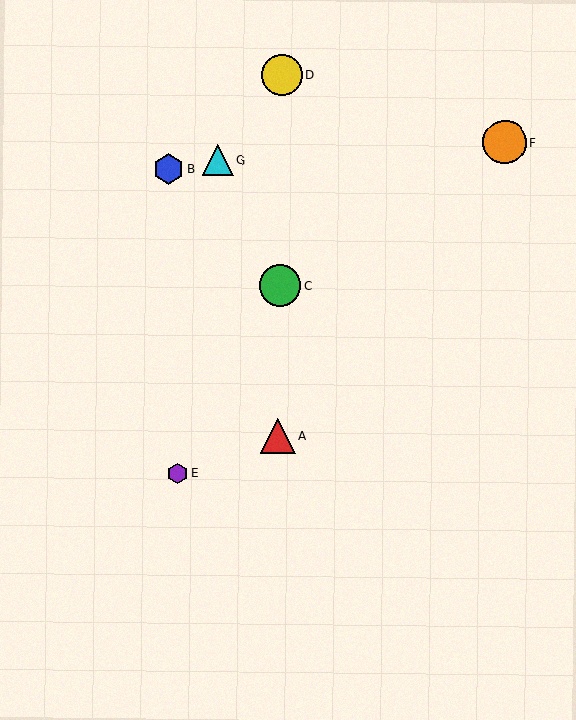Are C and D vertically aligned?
Yes, both are at x≈280.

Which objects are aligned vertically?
Objects A, C, D are aligned vertically.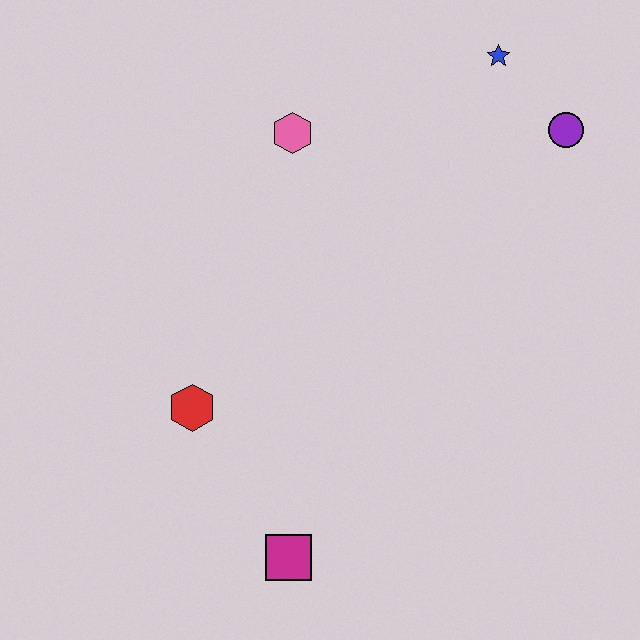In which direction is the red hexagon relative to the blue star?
The red hexagon is below the blue star.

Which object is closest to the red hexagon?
The magenta square is closest to the red hexagon.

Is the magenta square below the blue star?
Yes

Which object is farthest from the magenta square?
The blue star is farthest from the magenta square.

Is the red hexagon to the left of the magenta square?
Yes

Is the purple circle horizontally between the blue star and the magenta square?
No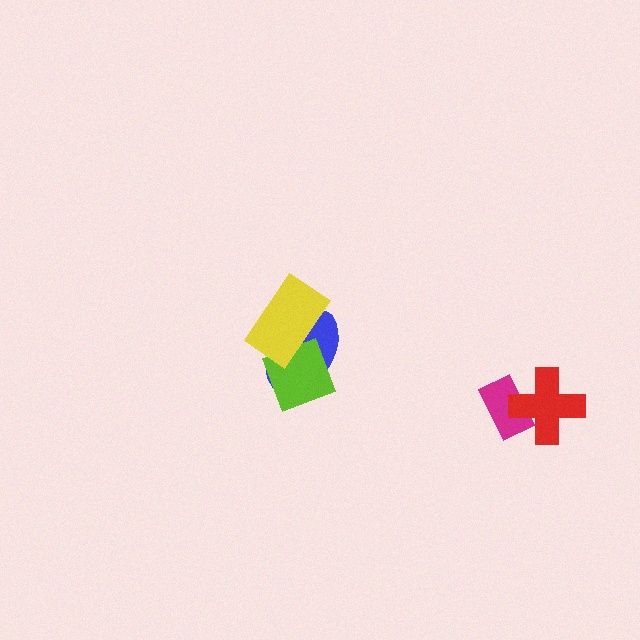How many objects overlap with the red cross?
1 object overlaps with the red cross.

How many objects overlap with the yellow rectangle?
2 objects overlap with the yellow rectangle.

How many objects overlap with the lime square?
2 objects overlap with the lime square.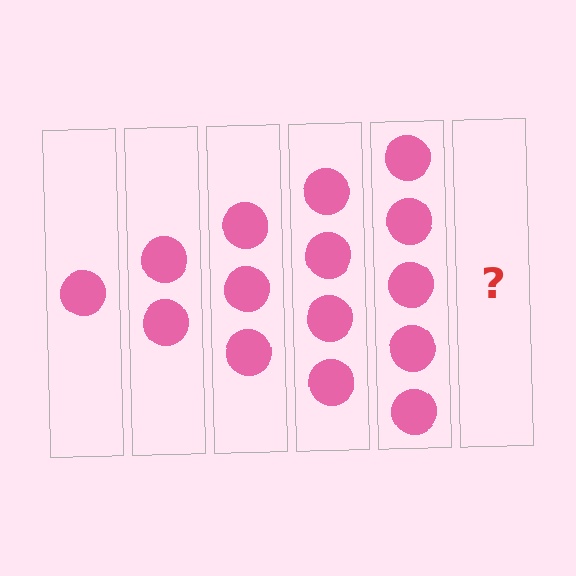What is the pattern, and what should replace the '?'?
The pattern is that each step adds one more circle. The '?' should be 6 circles.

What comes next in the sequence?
The next element should be 6 circles.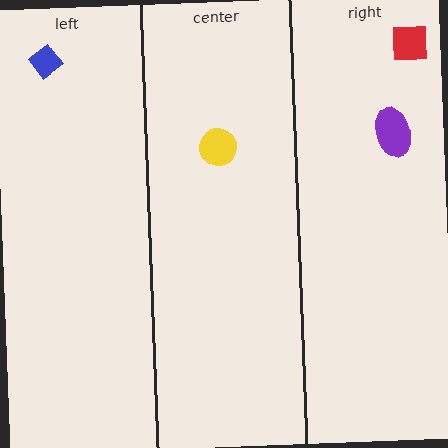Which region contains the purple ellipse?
The right region.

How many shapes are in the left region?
1.